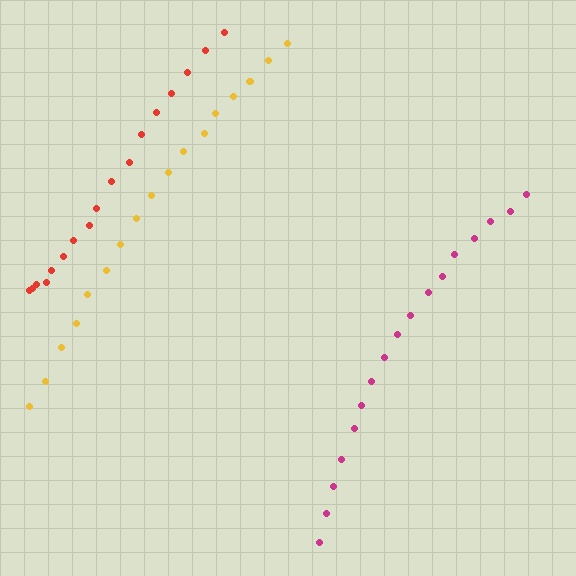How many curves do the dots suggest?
There are 3 distinct paths.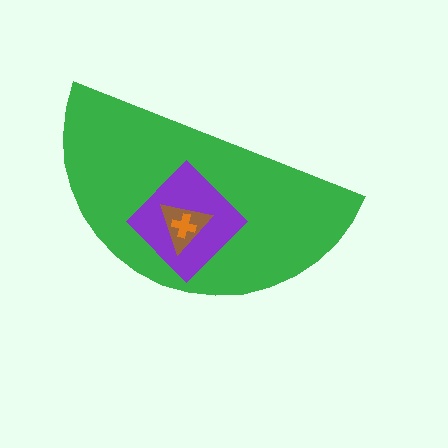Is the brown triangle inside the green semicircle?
Yes.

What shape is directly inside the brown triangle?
The orange cross.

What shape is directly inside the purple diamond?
The brown triangle.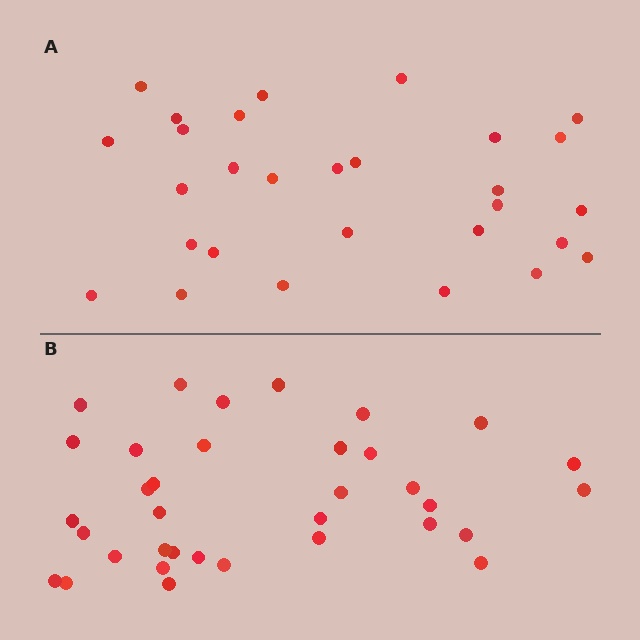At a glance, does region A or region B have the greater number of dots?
Region B (the bottom region) has more dots.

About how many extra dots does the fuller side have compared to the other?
Region B has about 6 more dots than region A.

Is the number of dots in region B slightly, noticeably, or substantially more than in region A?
Region B has only slightly more — the two regions are fairly close. The ratio is roughly 1.2 to 1.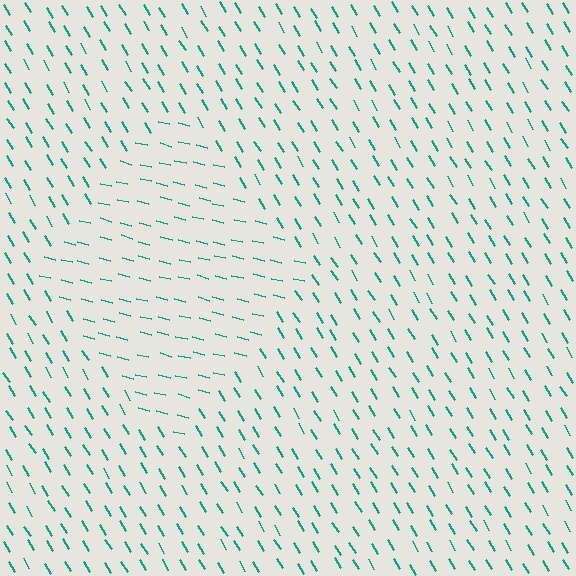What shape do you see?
I see a diamond.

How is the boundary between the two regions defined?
The boundary is defined purely by a change in line orientation (approximately 45 degrees difference). All lines are the same color and thickness.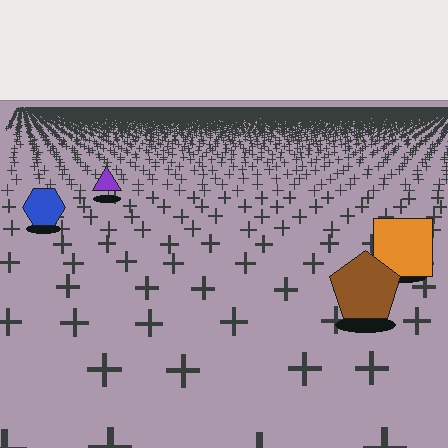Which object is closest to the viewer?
The brown pentagon is closest. The texture marks near it are larger and more spread out.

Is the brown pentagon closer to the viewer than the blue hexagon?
Yes. The brown pentagon is closer — you can tell from the texture gradient: the ground texture is coarser near it.